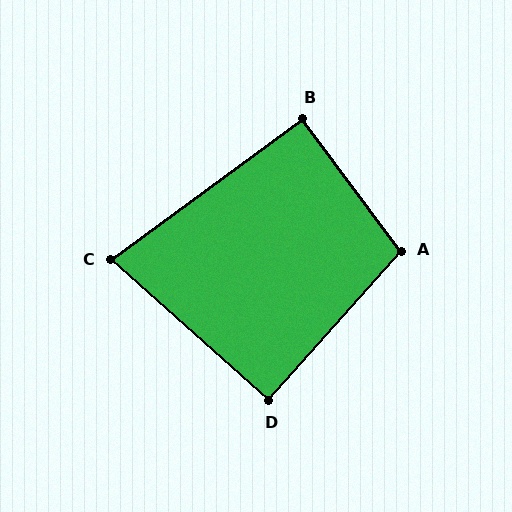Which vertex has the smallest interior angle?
C, at approximately 78 degrees.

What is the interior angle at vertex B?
Approximately 90 degrees (approximately right).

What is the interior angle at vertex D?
Approximately 90 degrees (approximately right).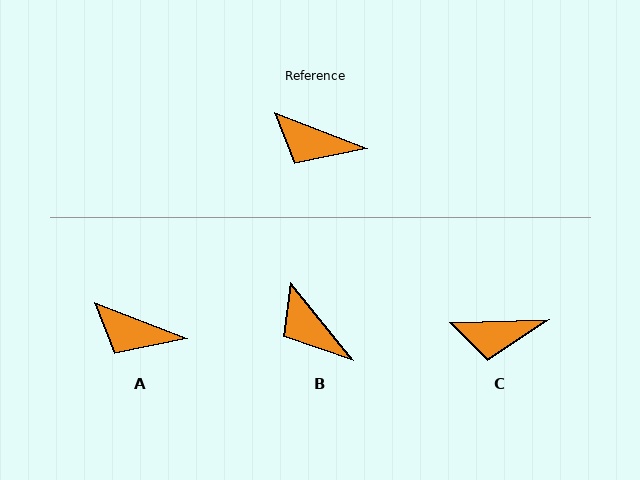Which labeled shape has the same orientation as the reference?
A.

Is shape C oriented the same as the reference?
No, it is off by about 23 degrees.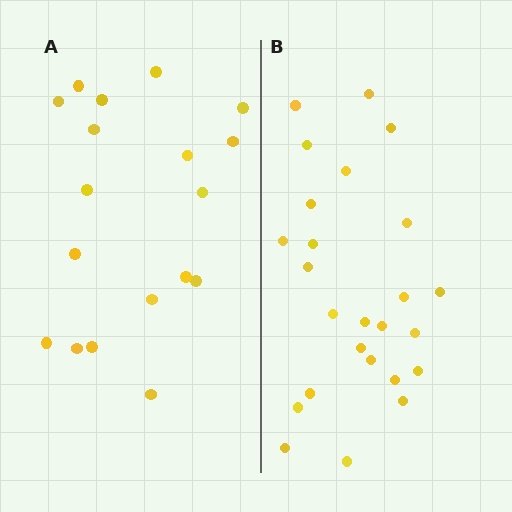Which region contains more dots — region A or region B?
Region B (the right region) has more dots.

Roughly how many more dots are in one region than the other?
Region B has roughly 8 or so more dots than region A.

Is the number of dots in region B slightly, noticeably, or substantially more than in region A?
Region B has noticeably more, but not dramatically so. The ratio is roughly 1.4 to 1.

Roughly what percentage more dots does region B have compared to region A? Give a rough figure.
About 40% more.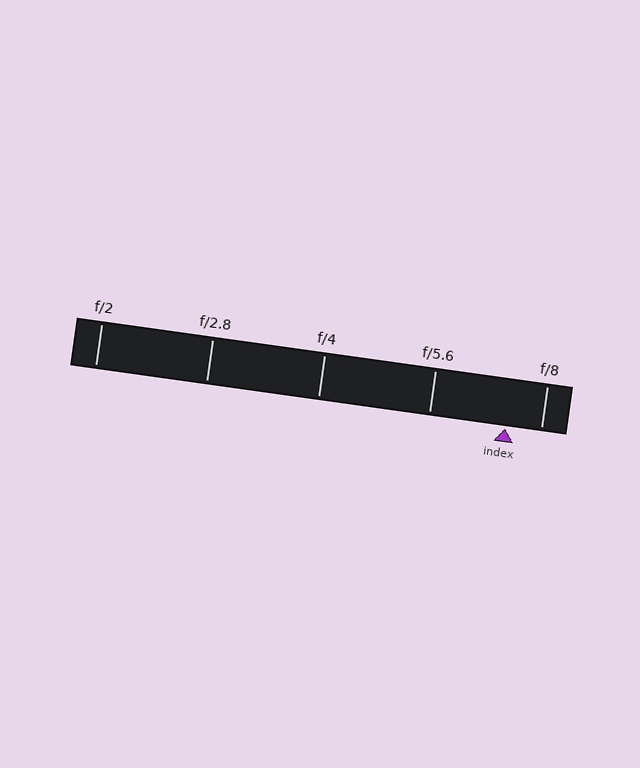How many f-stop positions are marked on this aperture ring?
There are 5 f-stop positions marked.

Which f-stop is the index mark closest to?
The index mark is closest to f/8.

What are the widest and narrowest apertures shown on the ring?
The widest aperture shown is f/2 and the narrowest is f/8.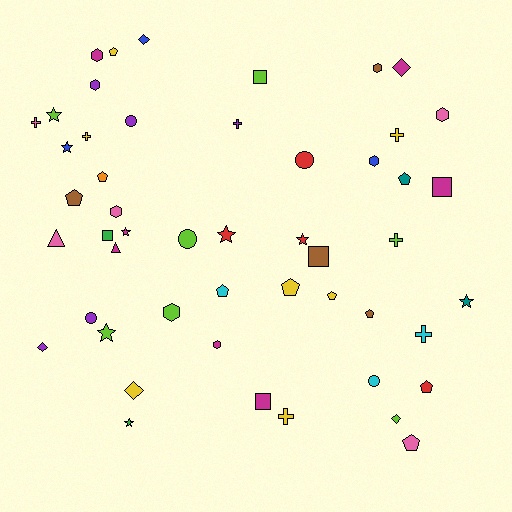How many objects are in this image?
There are 50 objects.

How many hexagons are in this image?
There are 8 hexagons.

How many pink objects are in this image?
There are 5 pink objects.